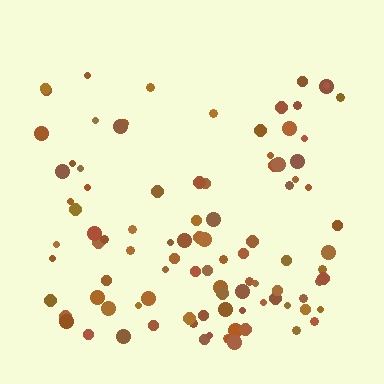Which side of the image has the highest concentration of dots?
The bottom.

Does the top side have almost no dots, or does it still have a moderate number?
Still a moderate number, just noticeably fewer than the bottom.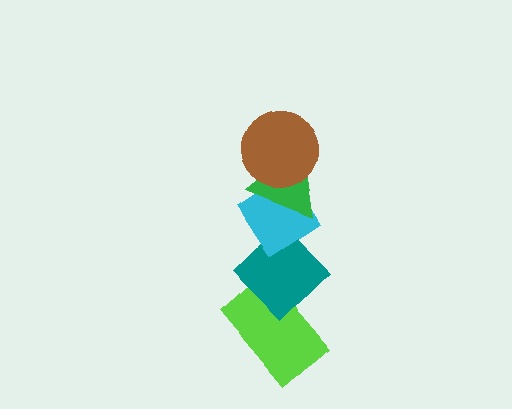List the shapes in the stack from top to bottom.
From top to bottom: the brown circle, the green triangle, the cyan diamond, the teal diamond, the lime rectangle.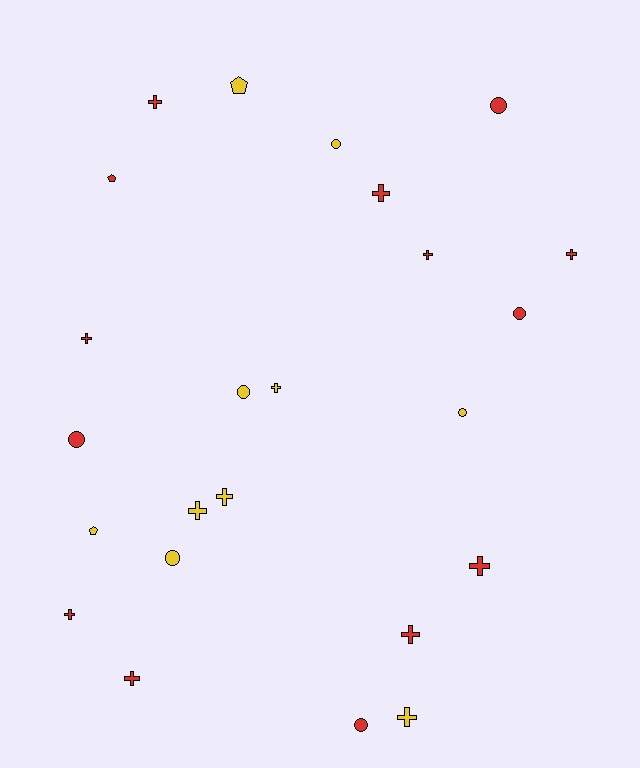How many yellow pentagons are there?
There are 2 yellow pentagons.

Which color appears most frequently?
Red, with 14 objects.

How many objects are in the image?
There are 24 objects.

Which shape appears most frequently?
Cross, with 13 objects.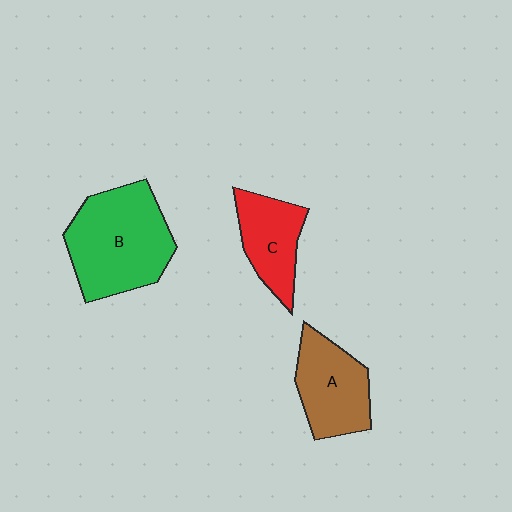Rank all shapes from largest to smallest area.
From largest to smallest: B (green), A (brown), C (red).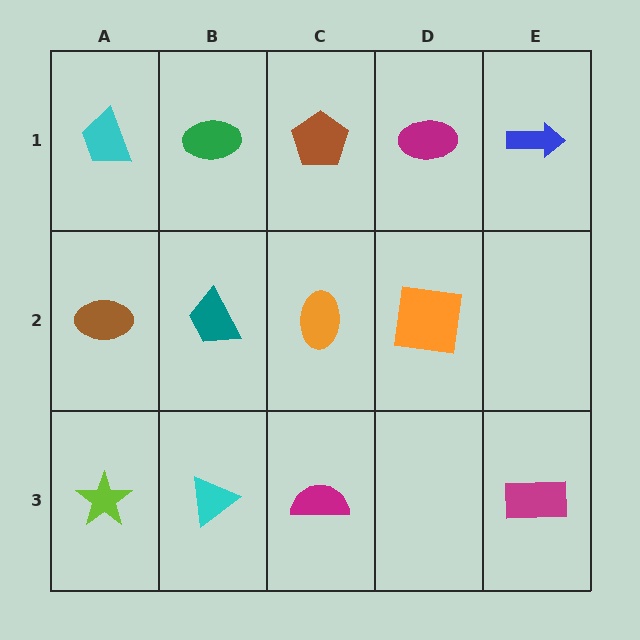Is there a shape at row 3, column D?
No, that cell is empty.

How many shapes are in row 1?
5 shapes.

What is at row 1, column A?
A cyan trapezoid.